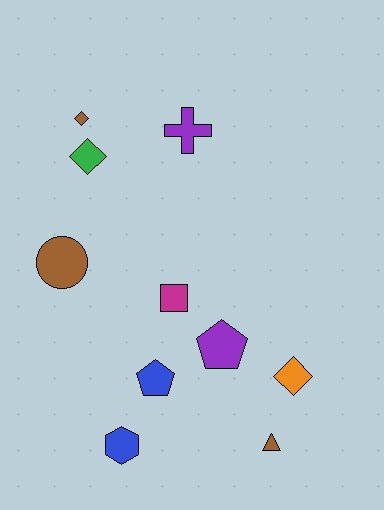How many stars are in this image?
There are no stars.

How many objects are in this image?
There are 10 objects.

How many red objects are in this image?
There are no red objects.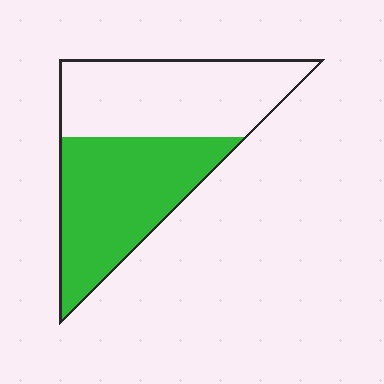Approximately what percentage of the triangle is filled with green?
Approximately 50%.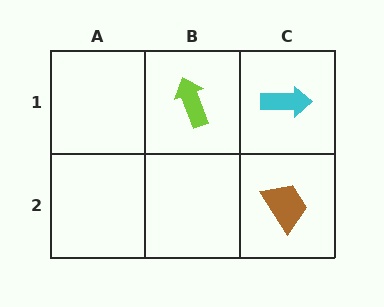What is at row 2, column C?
A brown trapezoid.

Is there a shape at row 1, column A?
No, that cell is empty.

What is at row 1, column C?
A cyan arrow.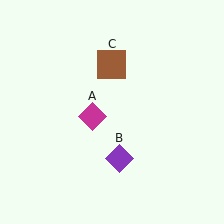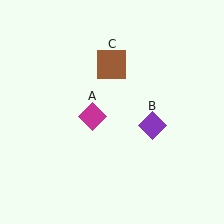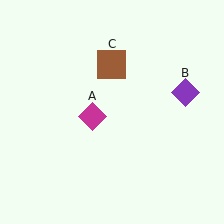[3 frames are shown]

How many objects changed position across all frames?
1 object changed position: purple diamond (object B).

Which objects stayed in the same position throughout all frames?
Magenta diamond (object A) and brown square (object C) remained stationary.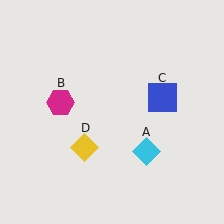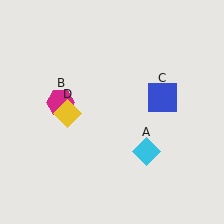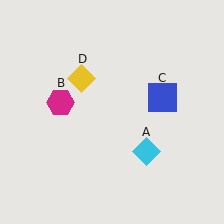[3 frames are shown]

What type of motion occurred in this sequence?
The yellow diamond (object D) rotated clockwise around the center of the scene.